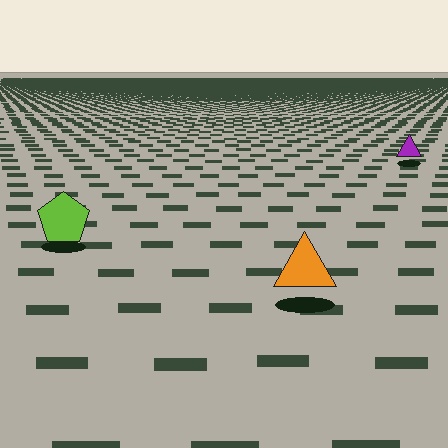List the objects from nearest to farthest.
From nearest to farthest: the orange triangle, the lime pentagon, the purple triangle.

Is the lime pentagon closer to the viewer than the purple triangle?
Yes. The lime pentagon is closer — you can tell from the texture gradient: the ground texture is coarser near it.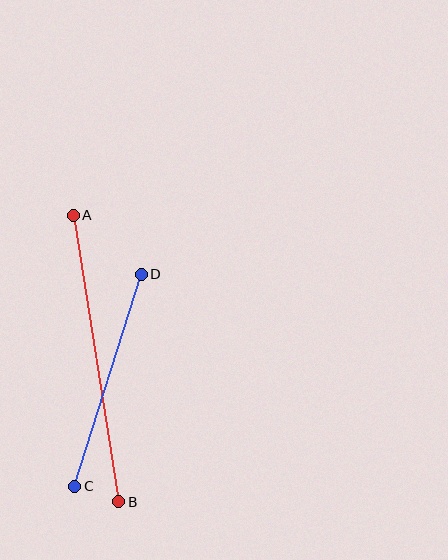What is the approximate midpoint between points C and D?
The midpoint is at approximately (108, 380) pixels.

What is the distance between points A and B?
The distance is approximately 290 pixels.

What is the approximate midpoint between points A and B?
The midpoint is at approximately (96, 358) pixels.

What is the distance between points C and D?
The distance is approximately 222 pixels.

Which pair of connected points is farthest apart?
Points A and B are farthest apart.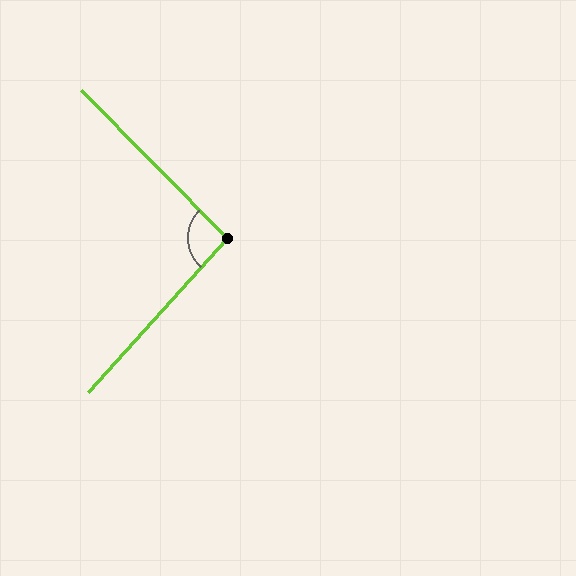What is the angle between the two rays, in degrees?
Approximately 93 degrees.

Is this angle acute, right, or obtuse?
It is approximately a right angle.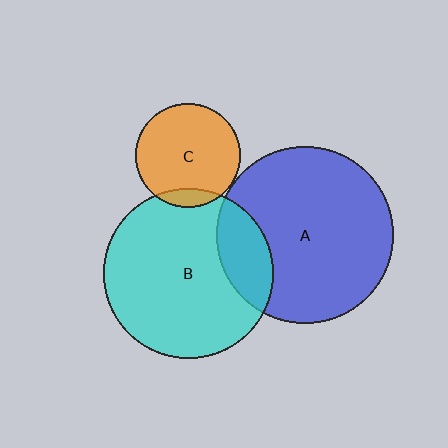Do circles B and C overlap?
Yes.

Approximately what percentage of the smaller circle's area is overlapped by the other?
Approximately 10%.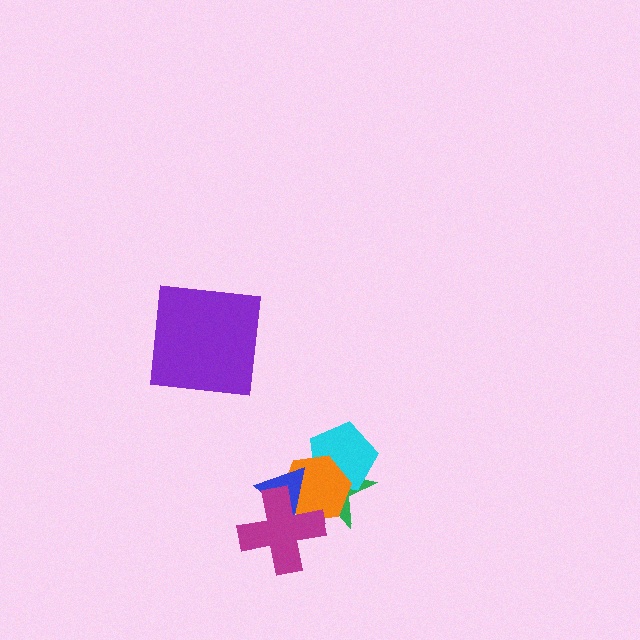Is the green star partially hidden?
Yes, it is partially covered by another shape.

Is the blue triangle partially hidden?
Yes, it is partially covered by another shape.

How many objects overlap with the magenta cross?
3 objects overlap with the magenta cross.